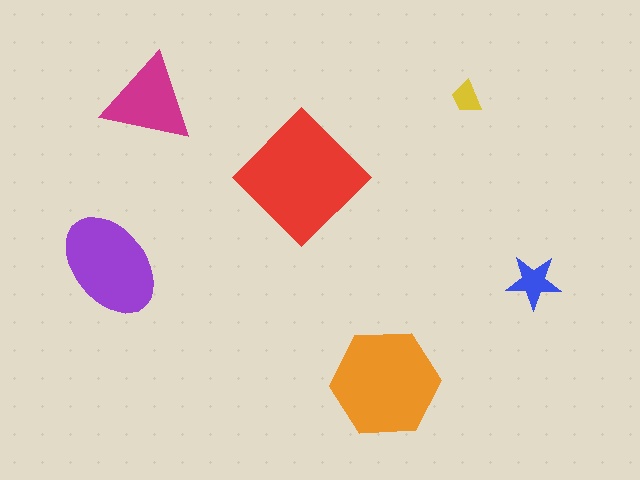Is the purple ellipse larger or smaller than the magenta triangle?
Larger.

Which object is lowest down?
The orange hexagon is bottommost.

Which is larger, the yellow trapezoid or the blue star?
The blue star.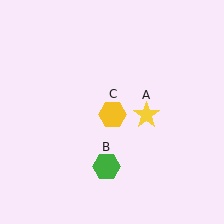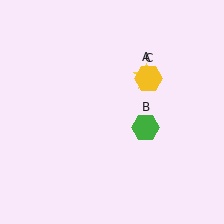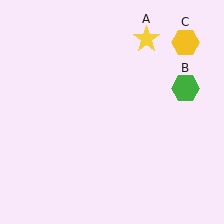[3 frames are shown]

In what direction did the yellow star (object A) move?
The yellow star (object A) moved up.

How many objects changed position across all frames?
3 objects changed position: yellow star (object A), green hexagon (object B), yellow hexagon (object C).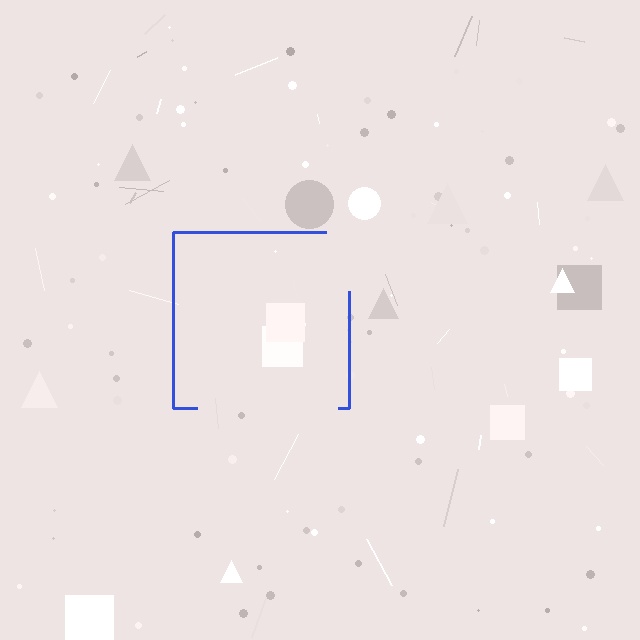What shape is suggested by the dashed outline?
The dashed outline suggests a square.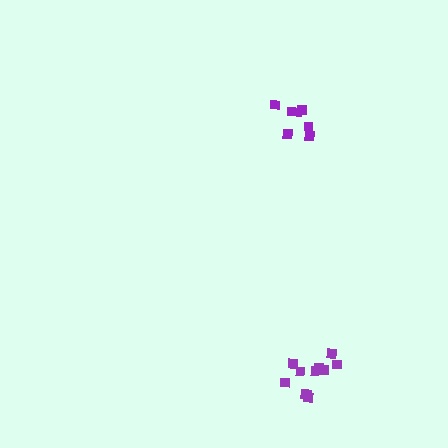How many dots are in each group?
Group 1: 7 dots, Group 2: 11 dots (18 total).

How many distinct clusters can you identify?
There are 2 distinct clusters.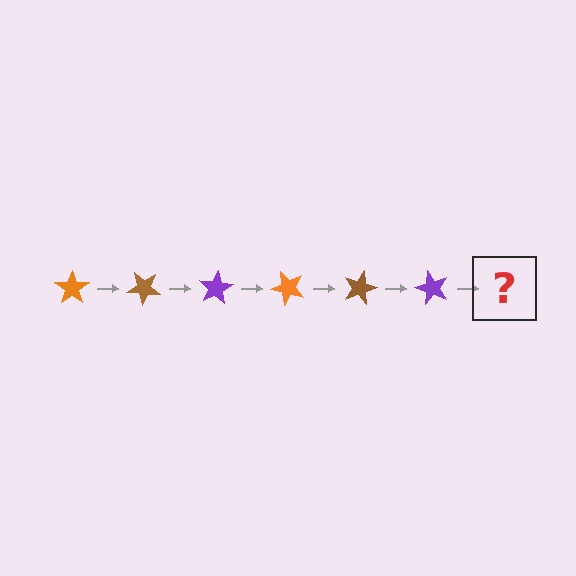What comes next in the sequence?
The next element should be an orange star, rotated 240 degrees from the start.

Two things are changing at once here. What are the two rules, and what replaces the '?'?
The two rules are that it rotates 40 degrees each step and the color cycles through orange, brown, and purple. The '?' should be an orange star, rotated 240 degrees from the start.